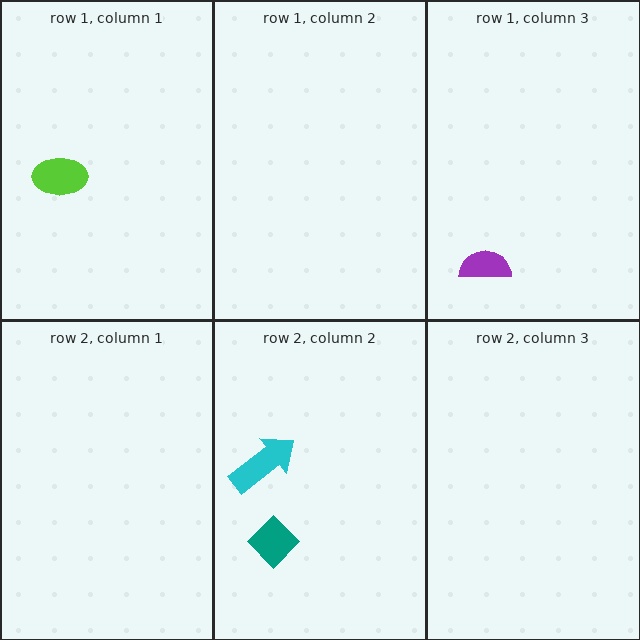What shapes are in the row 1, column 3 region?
The purple semicircle.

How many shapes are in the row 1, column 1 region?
1.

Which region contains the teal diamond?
The row 2, column 2 region.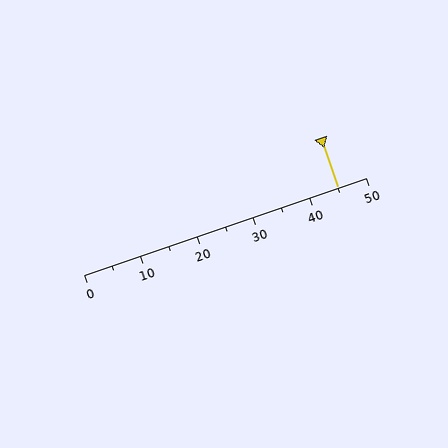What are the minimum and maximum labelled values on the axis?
The axis runs from 0 to 50.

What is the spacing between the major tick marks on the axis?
The major ticks are spaced 10 apart.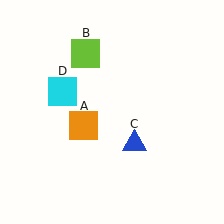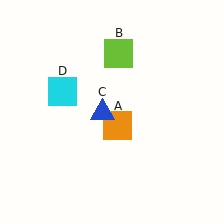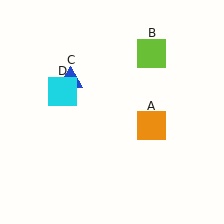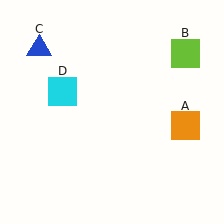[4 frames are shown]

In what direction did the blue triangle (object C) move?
The blue triangle (object C) moved up and to the left.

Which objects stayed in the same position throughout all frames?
Cyan square (object D) remained stationary.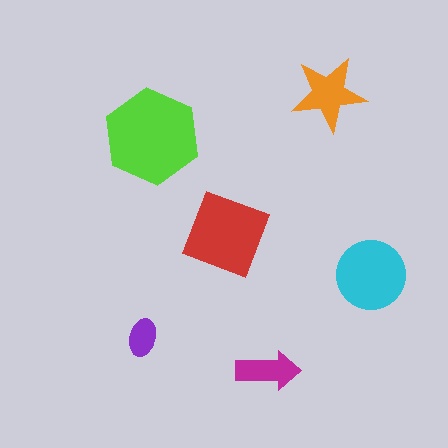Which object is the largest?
The lime hexagon.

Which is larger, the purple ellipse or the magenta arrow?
The magenta arrow.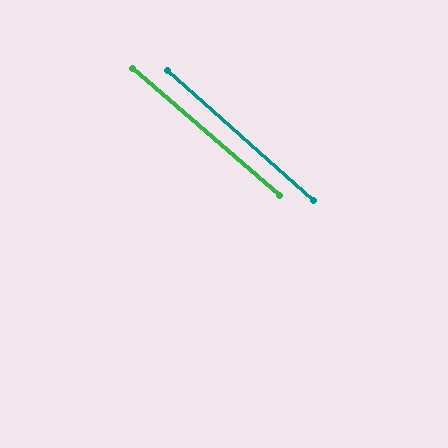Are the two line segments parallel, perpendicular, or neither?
Parallel — their directions differ by only 0.7°.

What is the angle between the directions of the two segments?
Approximately 1 degree.